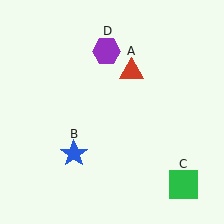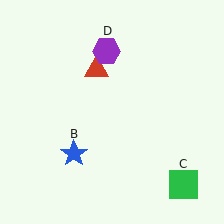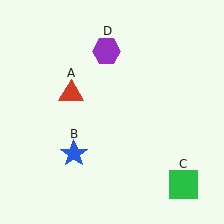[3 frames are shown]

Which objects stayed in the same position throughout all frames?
Blue star (object B) and green square (object C) and purple hexagon (object D) remained stationary.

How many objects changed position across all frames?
1 object changed position: red triangle (object A).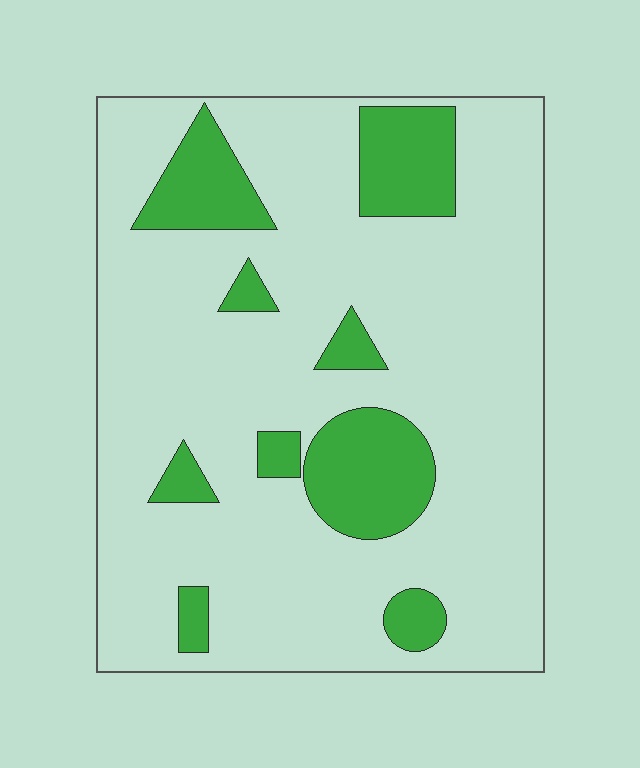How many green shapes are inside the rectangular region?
9.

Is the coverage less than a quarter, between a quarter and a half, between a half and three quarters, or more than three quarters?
Less than a quarter.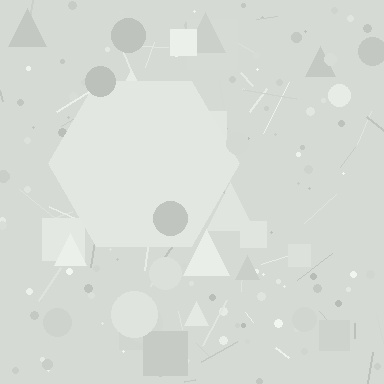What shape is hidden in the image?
A hexagon is hidden in the image.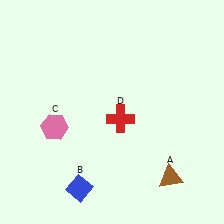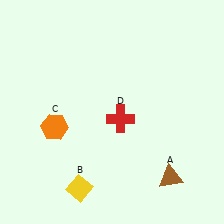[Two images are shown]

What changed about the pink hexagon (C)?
In Image 1, C is pink. In Image 2, it changed to orange.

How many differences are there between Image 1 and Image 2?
There are 2 differences between the two images.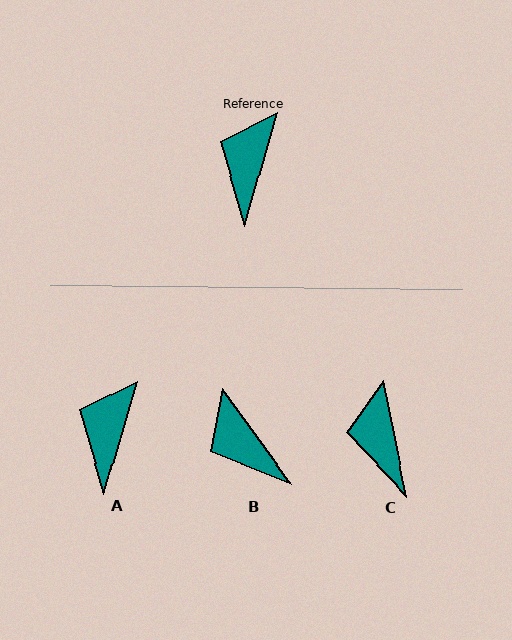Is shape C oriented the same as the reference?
No, it is off by about 27 degrees.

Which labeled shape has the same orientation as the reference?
A.